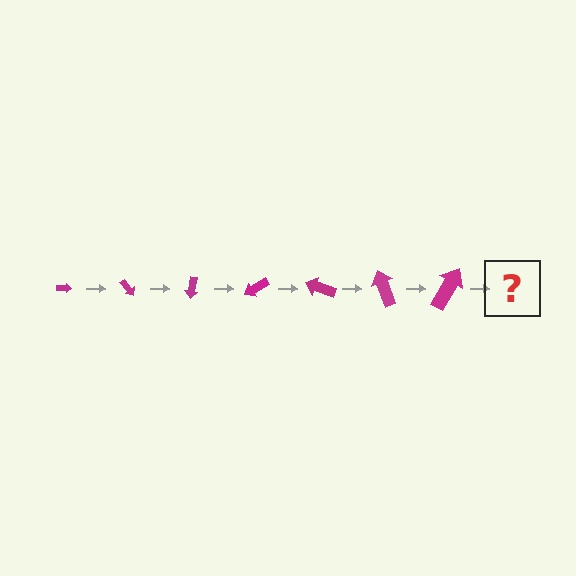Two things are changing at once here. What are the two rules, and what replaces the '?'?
The two rules are that the arrow grows larger each step and it rotates 50 degrees each step. The '?' should be an arrow, larger than the previous one and rotated 350 degrees from the start.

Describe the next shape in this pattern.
It should be an arrow, larger than the previous one and rotated 350 degrees from the start.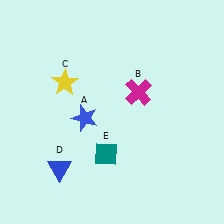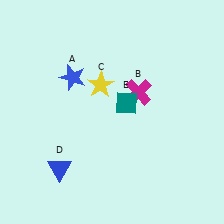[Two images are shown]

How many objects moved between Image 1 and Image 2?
3 objects moved between the two images.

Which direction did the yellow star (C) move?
The yellow star (C) moved right.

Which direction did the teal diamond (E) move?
The teal diamond (E) moved up.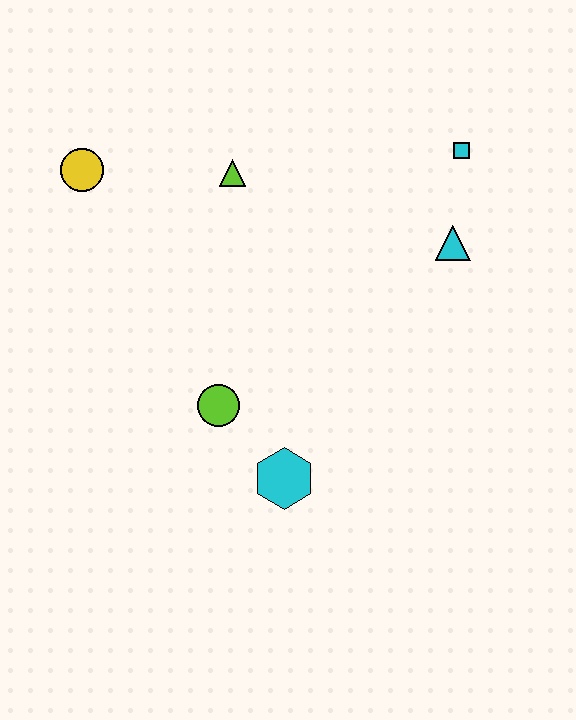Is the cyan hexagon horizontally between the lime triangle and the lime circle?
No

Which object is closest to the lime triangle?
The yellow circle is closest to the lime triangle.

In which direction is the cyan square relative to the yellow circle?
The cyan square is to the right of the yellow circle.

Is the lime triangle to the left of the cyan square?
Yes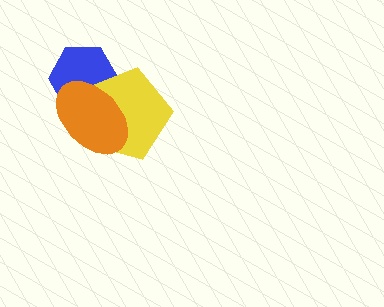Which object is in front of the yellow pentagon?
The orange ellipse is in front of the yellow pentagon.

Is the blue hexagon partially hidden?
Yes, it is partially covered by another shape.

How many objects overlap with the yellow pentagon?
2 objects overlap with the yellow pentagon.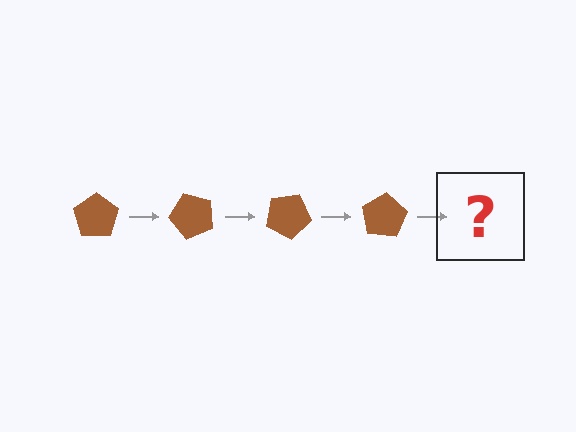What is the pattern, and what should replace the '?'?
The pattern is that the pentagon rotates 50 degrees each step. The '?' should be a brown pentagon rotated 200 degrees.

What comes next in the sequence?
The next element should be a brown pentagon rotated 200 degrees.